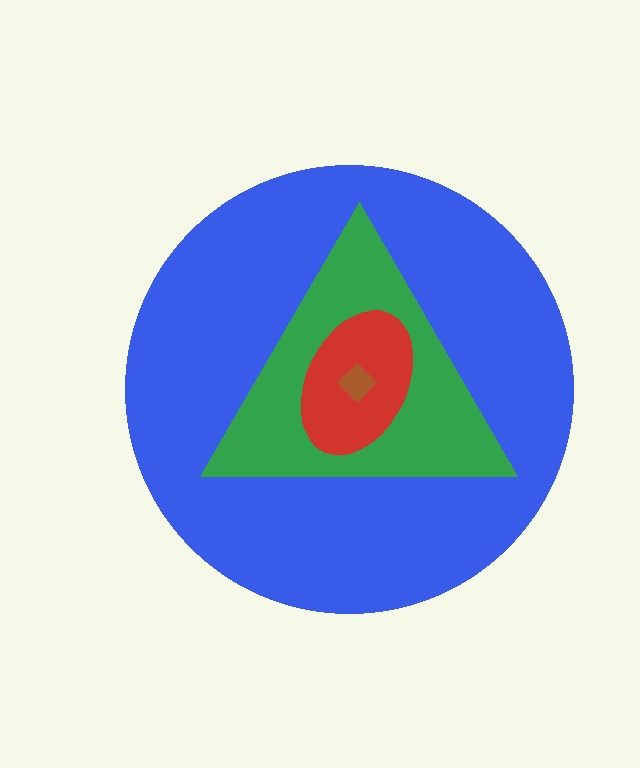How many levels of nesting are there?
4.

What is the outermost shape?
The blue circle.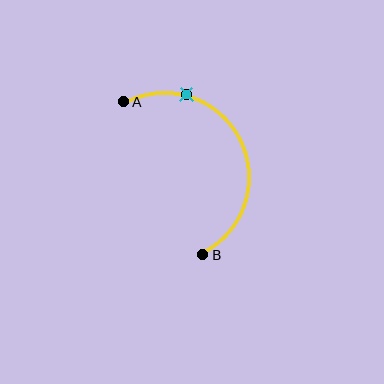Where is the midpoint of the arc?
The arc midpoint is the point on the curve farthest from the straight line joining A and B. It sits to the right of that line.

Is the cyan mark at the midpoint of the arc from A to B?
No. The cyan mark lies on the arc but is closer to endpoint A. The arc midpoint would be at the point on the curve equidistant along the arc from both A and B.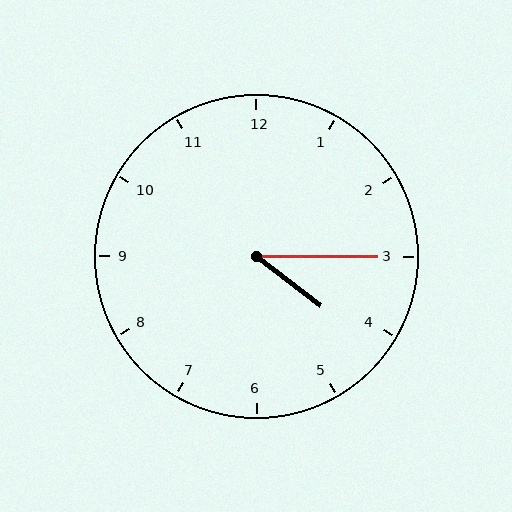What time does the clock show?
4:15.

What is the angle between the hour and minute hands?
Approximately 38 degrees.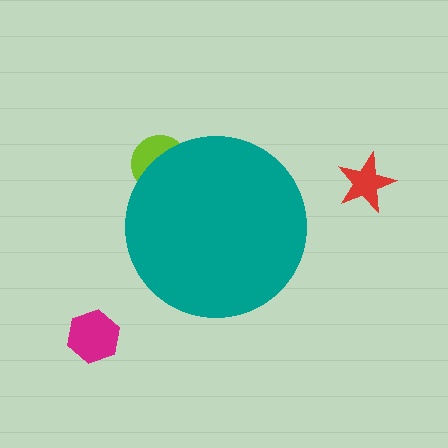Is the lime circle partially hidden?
Yes, the lime circle is partially hidden behind the teal circle.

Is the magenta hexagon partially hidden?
No, the magenta hexagon is fully visible.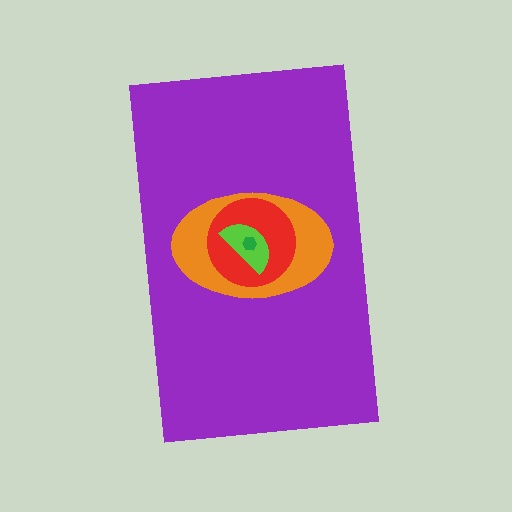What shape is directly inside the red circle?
The lime semicircle.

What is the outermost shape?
The purple rectangle.